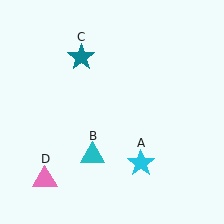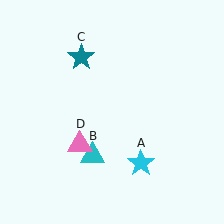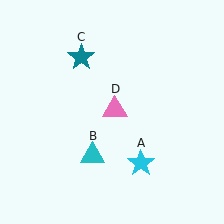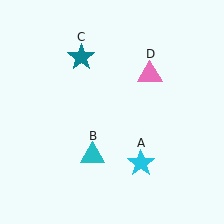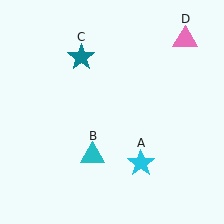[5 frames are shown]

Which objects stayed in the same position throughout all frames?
Cyan star (object A) and cyan triangle (object B) and teal star (object C) remained stationary.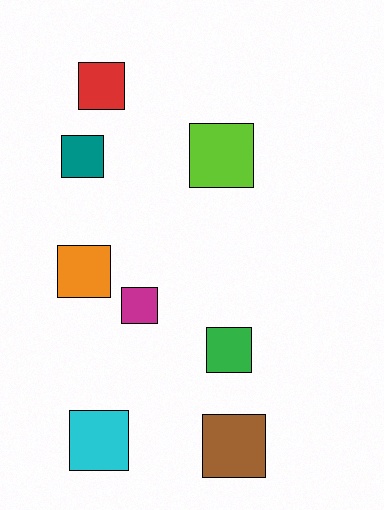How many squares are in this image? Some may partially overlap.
There are 8 squares.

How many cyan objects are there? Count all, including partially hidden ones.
There is 1 cyan object.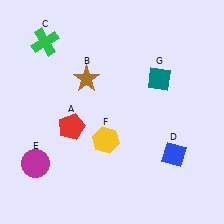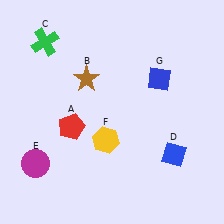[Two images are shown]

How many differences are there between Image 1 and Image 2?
There is 1 difference between the two images.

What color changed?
The diamond (G) changed from teal in Image 1 to blue in Image 2.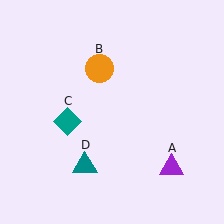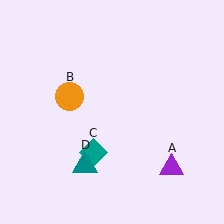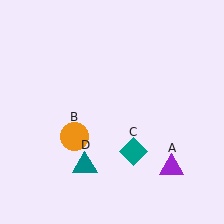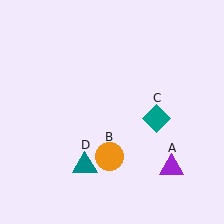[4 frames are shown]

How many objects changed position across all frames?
2 objects changed position: orange circle (object B), teal diamond (object C).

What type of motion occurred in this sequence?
The orange circle (object B), teal diamond (object C) rotated counterclockwise around the center of the scene.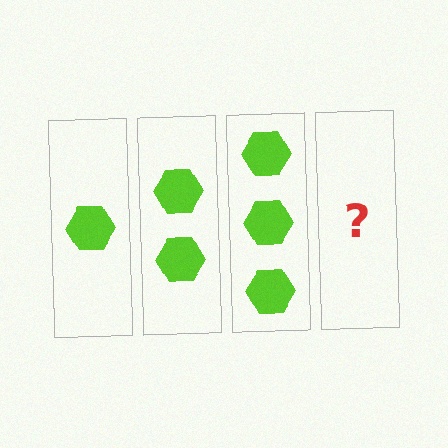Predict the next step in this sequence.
The next step is 4 hexagons.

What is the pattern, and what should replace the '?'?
The pattern is that each step adds one more hexagon. The '?' should be 4 hexagons.